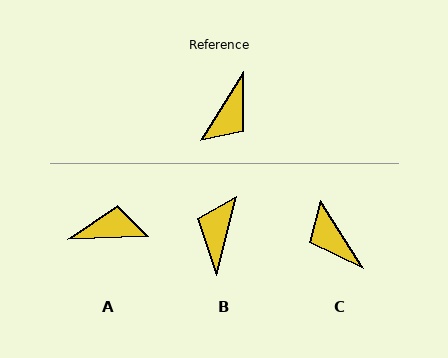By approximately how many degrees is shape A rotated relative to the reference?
Approximately 124 degrees counter-clockwise.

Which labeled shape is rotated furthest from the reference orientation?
B, about 162 degrees away.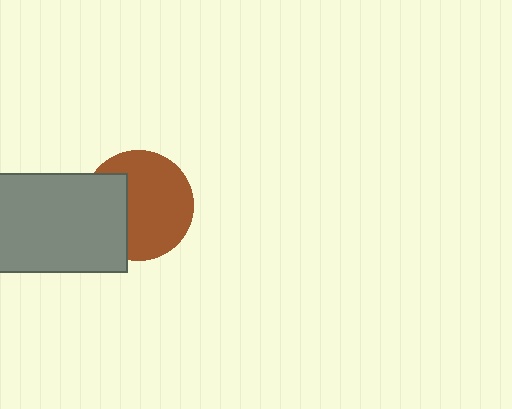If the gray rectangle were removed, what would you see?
You would see the complete brown circle.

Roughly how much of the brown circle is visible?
Most of it is visible (roughly 68%).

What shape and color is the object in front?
The object in front is a gray rectangle.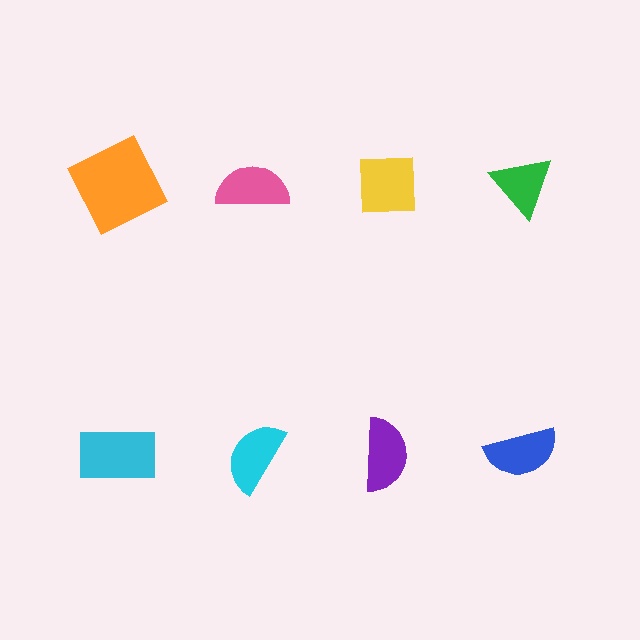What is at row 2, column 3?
A purple semicircle.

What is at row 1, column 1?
An orange square.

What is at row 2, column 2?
A cyan semicircle.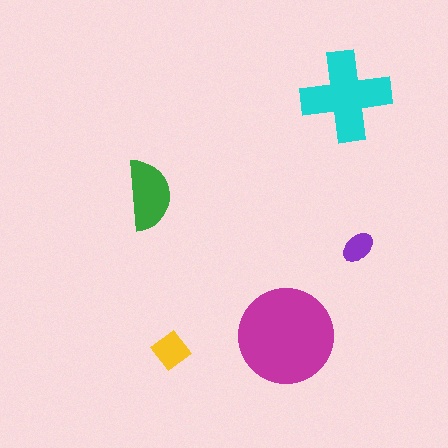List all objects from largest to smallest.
The magenta circle, the cyan cross, the green semicircle, the yellow diamond, the purple ellipse.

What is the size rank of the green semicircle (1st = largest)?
3rd.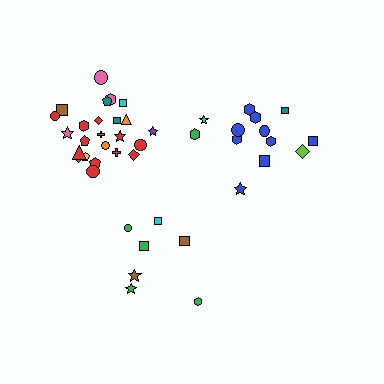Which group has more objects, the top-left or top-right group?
The top-left group.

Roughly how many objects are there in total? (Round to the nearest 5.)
Roughly 45 objects in total.